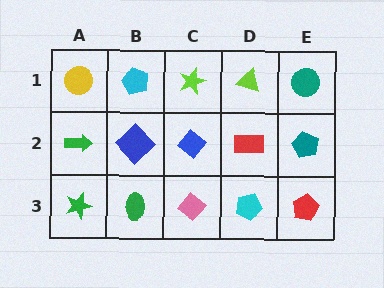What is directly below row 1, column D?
A red rectangle.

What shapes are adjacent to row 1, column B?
A blue diamond (row 2, column B), a yellow circle (row 1, column A), a lime star (row 1, column C).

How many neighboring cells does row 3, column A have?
2.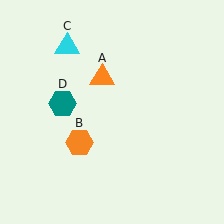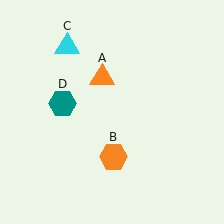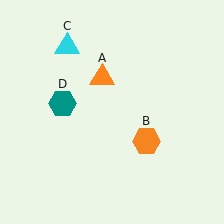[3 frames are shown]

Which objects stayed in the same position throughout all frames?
Orange triangle (object A) and cyan triangle (object C) and teal hexagon (object D) remained stationary.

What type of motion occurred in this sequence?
The orange hexagon (object B) rotated counterclockwise around the center of the scene.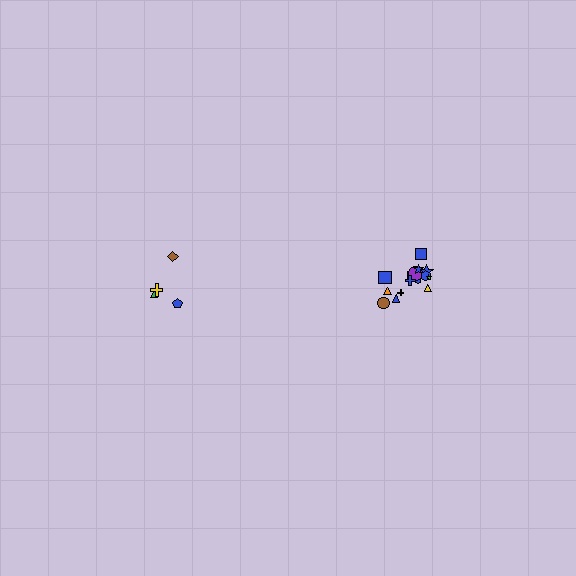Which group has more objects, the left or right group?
The right group.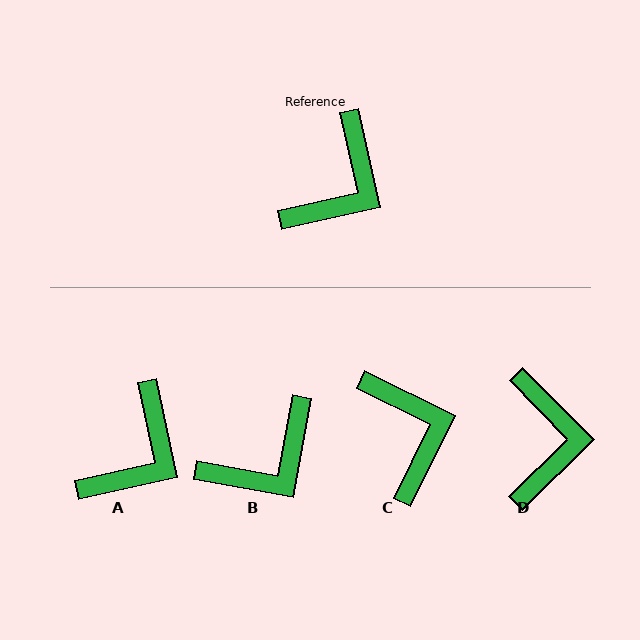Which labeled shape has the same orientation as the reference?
A.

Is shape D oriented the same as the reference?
No, it is off by about 32 degrees.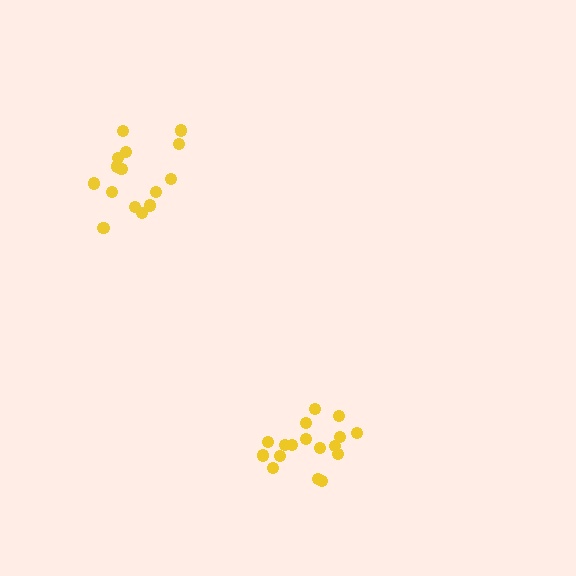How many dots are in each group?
Group 1: 17 dots, Group 2: 15 dots (32 total).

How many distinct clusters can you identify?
There are 2 distinct clusters.